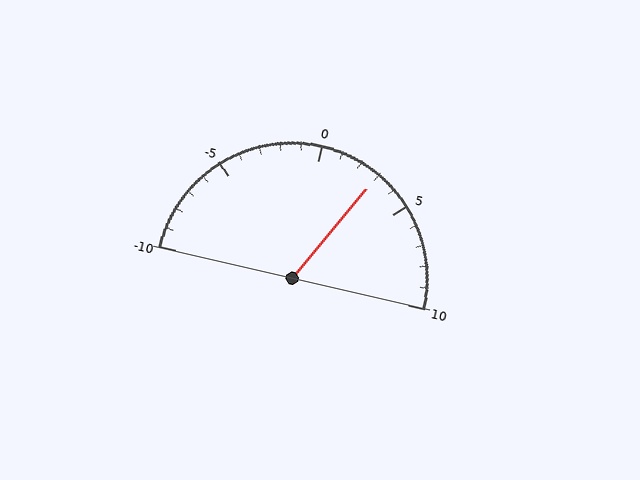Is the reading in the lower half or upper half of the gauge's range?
The reading is in the upper half of the range (-10 to 10).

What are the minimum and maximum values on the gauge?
The gauge ranges from -10 to 10.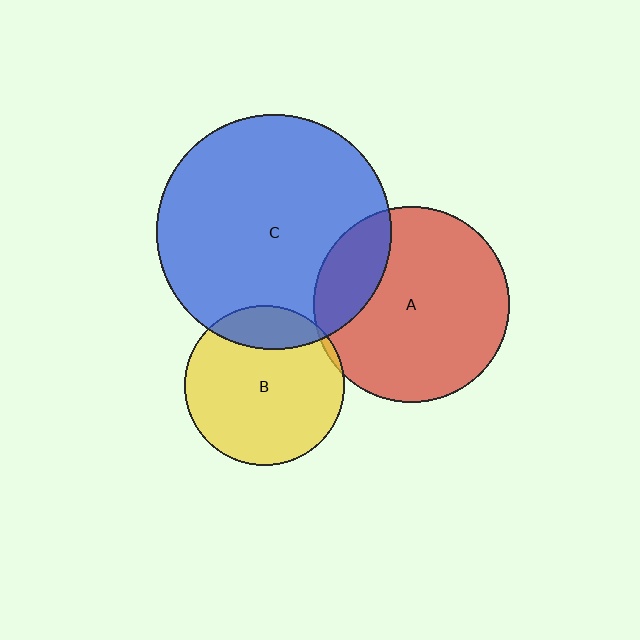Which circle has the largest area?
Circle C (blue).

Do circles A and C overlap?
Yes.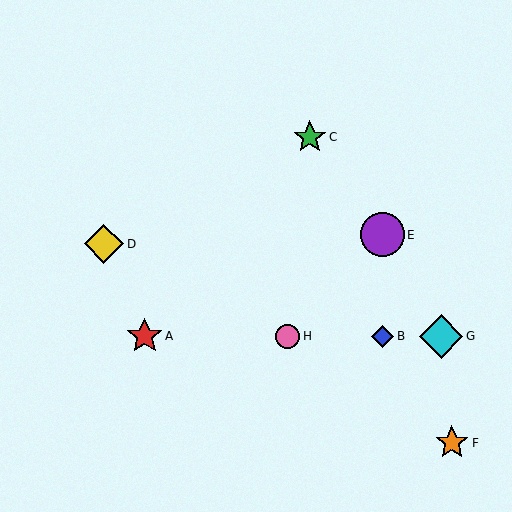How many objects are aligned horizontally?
4 objects (A, B, G, H) are aligned horizontally.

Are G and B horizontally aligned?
Yes, both are at y≈336.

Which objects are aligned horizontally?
Objects A, B, G, H are aligned horizontally.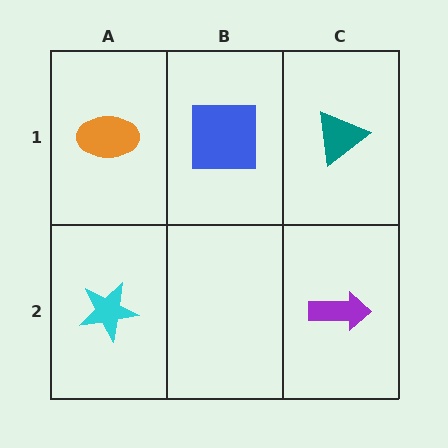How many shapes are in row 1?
3 shapes.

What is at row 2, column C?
A purple arrow.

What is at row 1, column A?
An orange ellipse.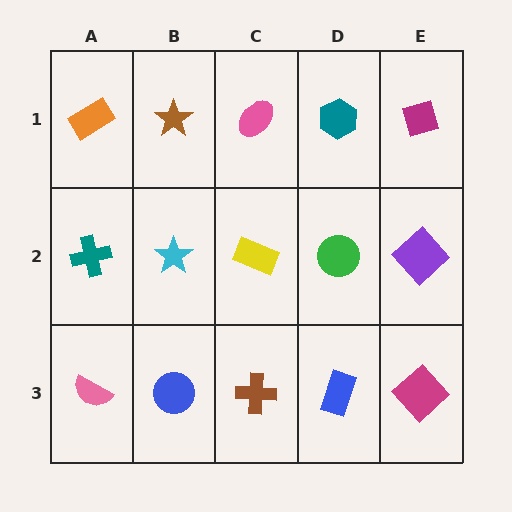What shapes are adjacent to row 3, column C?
A yellow rectangle (row 2, column C), a blue circle (row 3, column B), a blue rectangle (row 3, column D).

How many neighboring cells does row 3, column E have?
2.